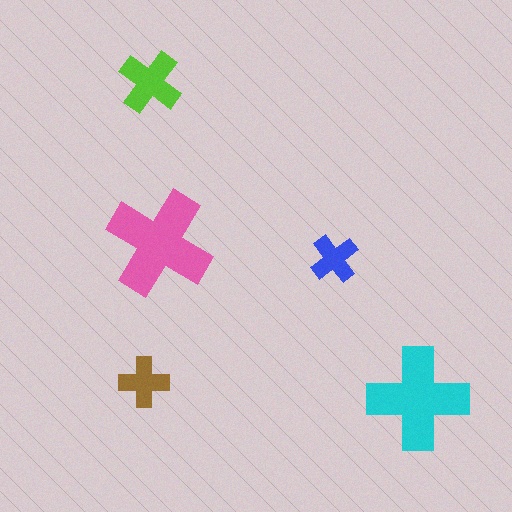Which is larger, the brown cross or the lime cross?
The lime one.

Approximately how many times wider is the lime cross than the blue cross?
About 1.5 times wider.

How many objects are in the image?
There are 5 objects in the image.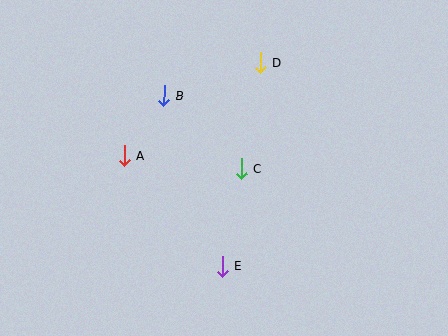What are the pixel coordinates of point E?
Point E is at (222, 266).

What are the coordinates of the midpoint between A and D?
The midpoint between A and D is at (192, 109).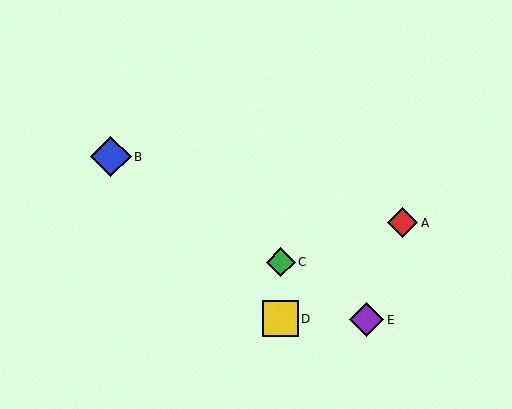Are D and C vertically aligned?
Yes, both are at x≈281.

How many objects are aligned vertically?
2 objects (C, D) are aligned vertically.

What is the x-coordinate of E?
Object E is at x≈367.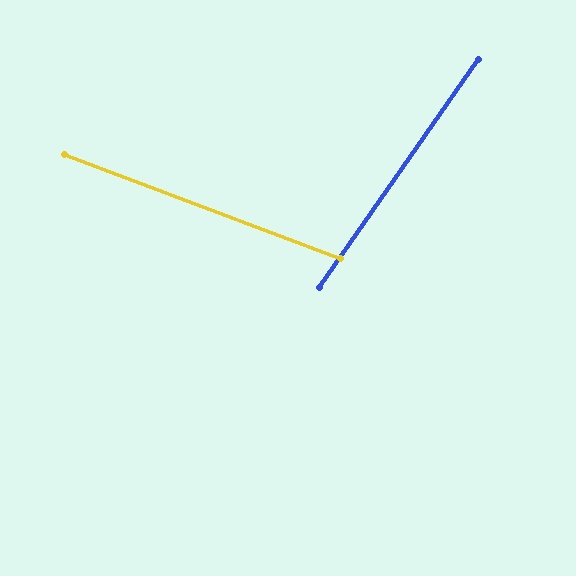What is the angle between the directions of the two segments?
Approximately 76 degrees.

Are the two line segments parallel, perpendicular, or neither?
Neither parallel nor perpendicular — they differ by about 76°.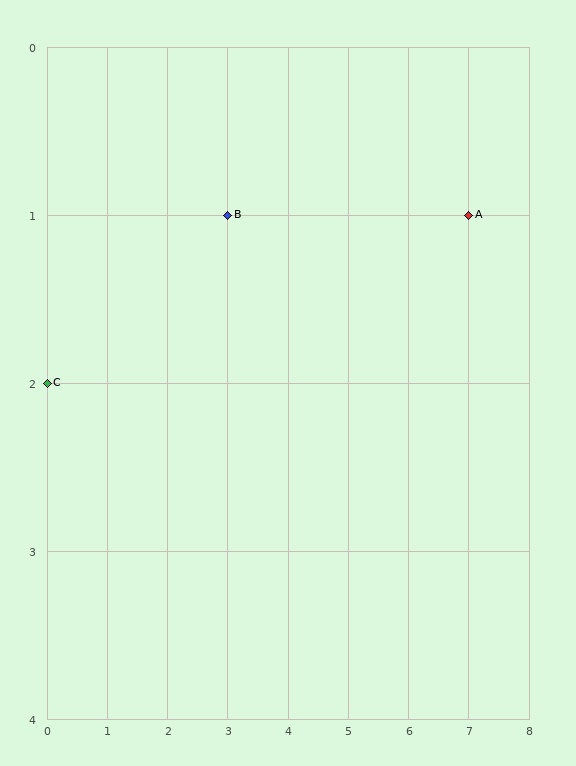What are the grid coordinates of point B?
Point B is at grid coordinates (3, 1).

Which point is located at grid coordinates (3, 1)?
Point B is at (3, 1).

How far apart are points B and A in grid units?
Points B and A are 4 columns apart.